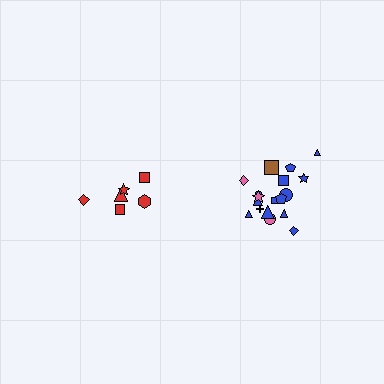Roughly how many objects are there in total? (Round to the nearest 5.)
Roughly 25 objects in total.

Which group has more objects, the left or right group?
The right group.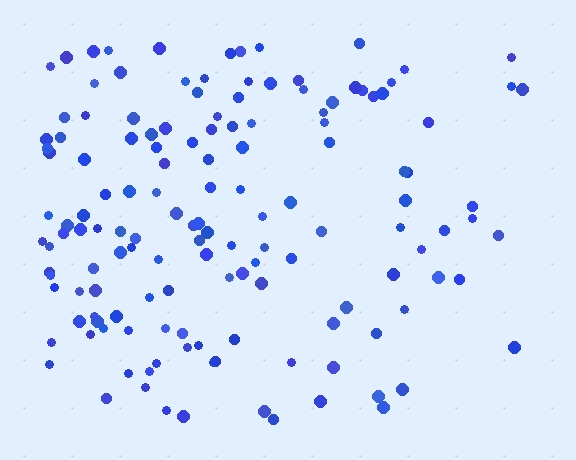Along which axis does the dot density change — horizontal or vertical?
Horizontal.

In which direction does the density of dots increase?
From right to left, with the left side densest.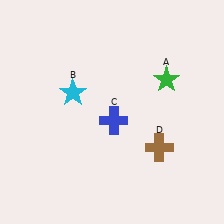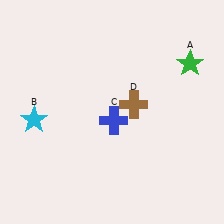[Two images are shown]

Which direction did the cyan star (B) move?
The cyan star (B) moved left.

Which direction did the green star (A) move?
The green star (A) moved right.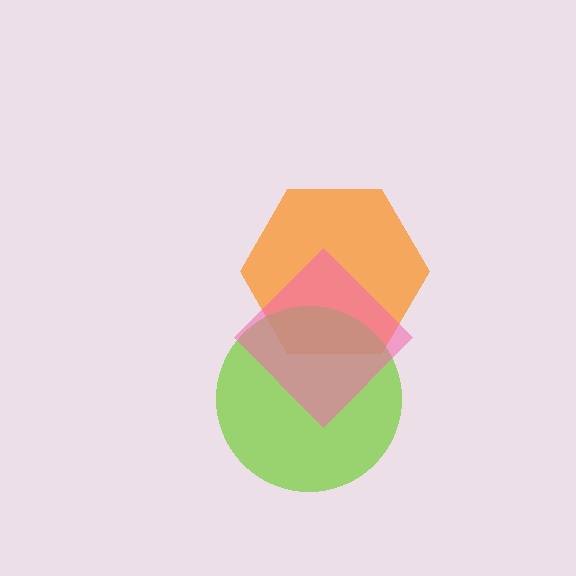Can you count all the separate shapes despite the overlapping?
Yes, there are 3 separate shapes.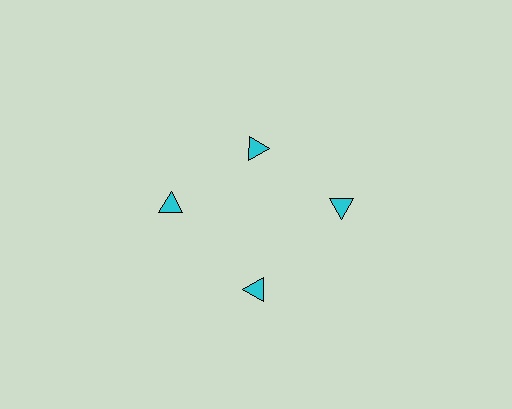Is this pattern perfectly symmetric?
No. The 4 cyan triangles are arranged in a ring, but one element near the 12 o'clock position is pulled inward toward the center, breaking the 4-fold rotational symmetry.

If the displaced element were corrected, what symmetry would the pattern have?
It would have 4-fold rotational symmetry — the pattern would map onto itself every 90 degrees.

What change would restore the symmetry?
The symmetry would be restored by moving it outward, back onto the ring so that all 4 triangles sit at equal angles and equal distance from the center.